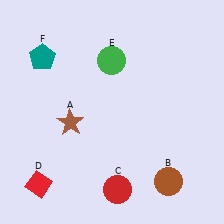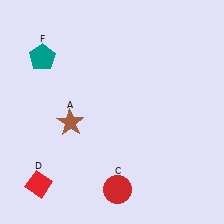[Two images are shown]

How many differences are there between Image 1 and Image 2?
There are 2 differences between the two images.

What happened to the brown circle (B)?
The brown circle (B) was removed in Image 2. It was in the bottom-right area of Image 1.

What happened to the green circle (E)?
The green circle (E) was removed in Image 2. It was in the top-left area of Image 1.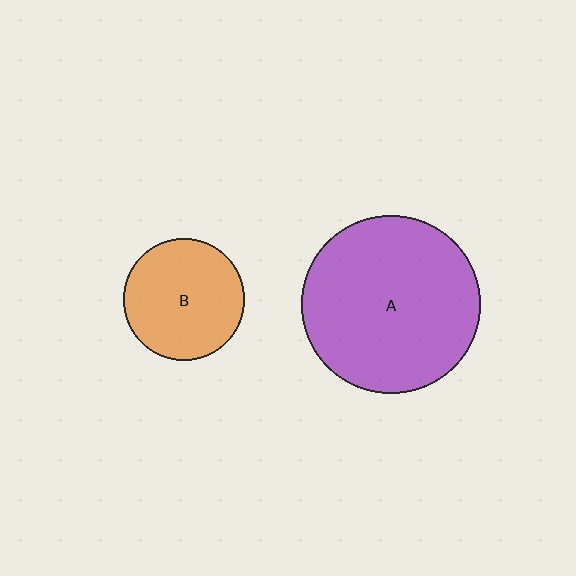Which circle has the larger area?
Circle A (purple).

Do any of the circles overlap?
No, none of the circles overlap.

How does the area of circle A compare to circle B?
Approximately 2.2 times.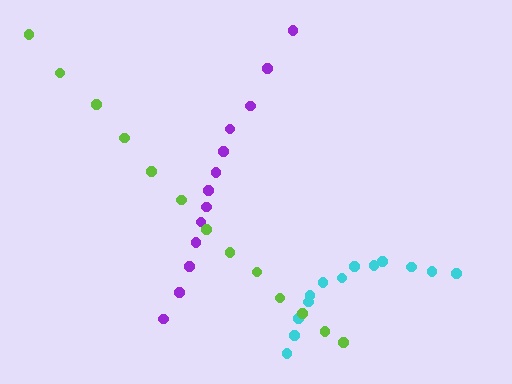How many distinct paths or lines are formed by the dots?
There are 3 distinct paths.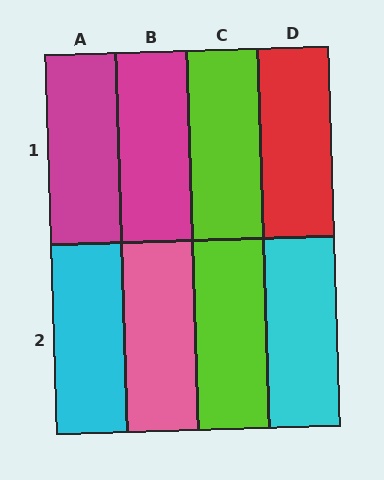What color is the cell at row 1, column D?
Red.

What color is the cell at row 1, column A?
Magenta.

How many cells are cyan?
2 cells are cyan.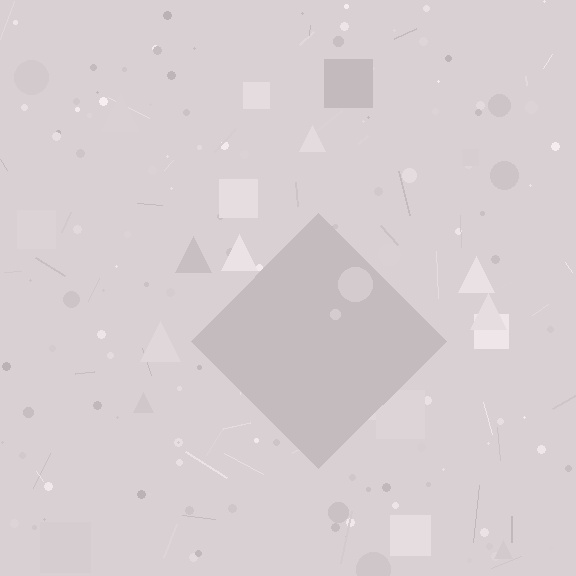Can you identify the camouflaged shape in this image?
The camouflaged shape is a diamond.